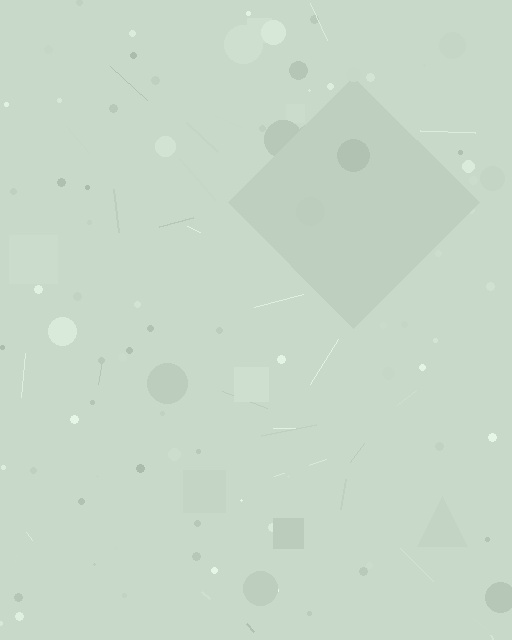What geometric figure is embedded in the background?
A diamond is embedded in the background.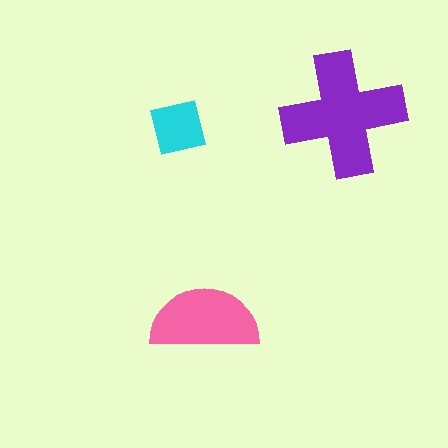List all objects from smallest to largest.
The cyan square, the pink semicircle, the purple cross.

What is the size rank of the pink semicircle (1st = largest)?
2nd.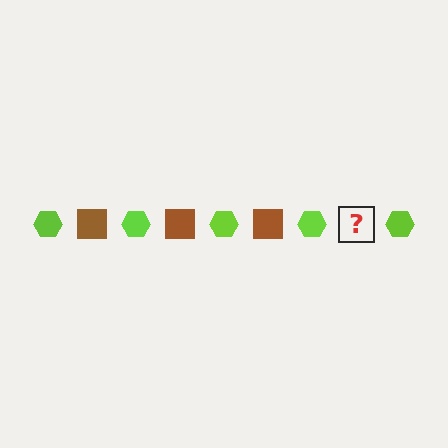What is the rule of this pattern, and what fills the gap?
The rule is that the pattern alternates between lime hexagon and brown square. The gap should be filled with a brown square.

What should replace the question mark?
The question mark should be replaced with a brown square.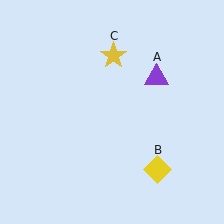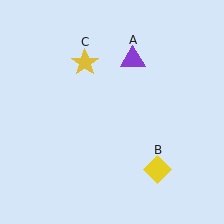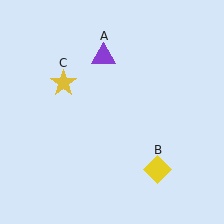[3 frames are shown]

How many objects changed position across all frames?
2 objects changed position: purple triangle (object A), yellow star (object C).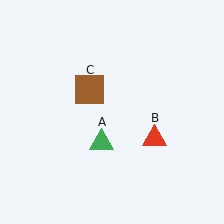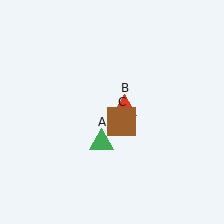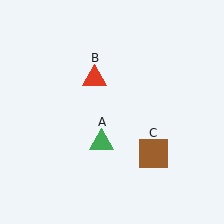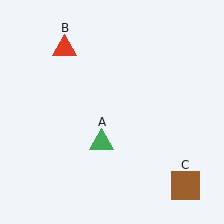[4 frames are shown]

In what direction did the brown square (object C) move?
The brown square (object C) moved down and to the right.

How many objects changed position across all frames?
2 objects changed position: red triangle (object B), brown square (object C).